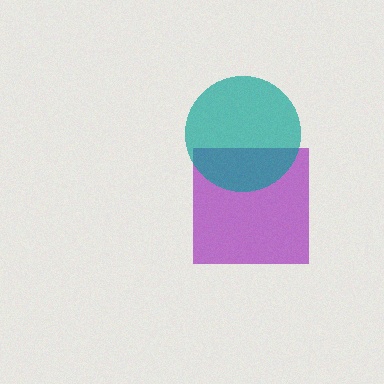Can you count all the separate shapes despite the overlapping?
Yes, there are 2 separate shapes.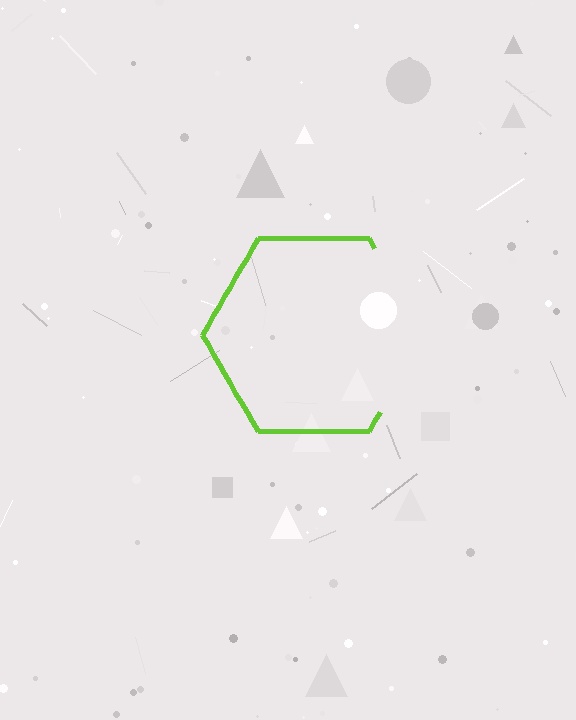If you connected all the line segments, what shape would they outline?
They would outline a hexagon.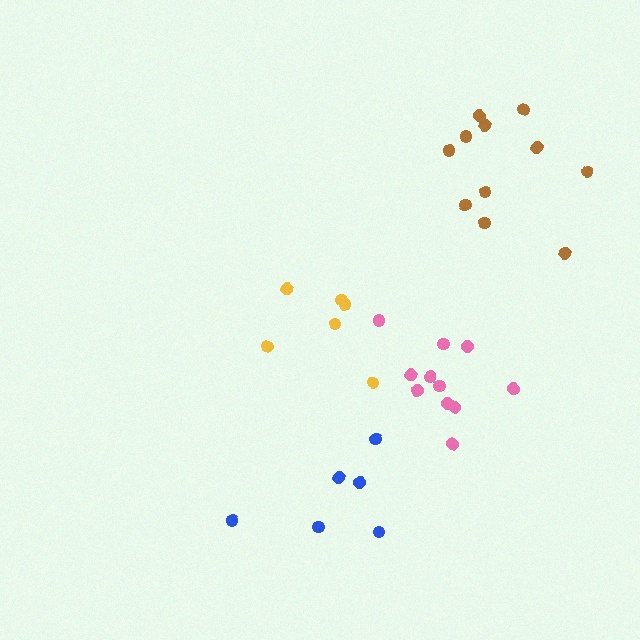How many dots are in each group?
Group 1: 6 dots, Group 2: 6 dots, Group 3: 11 dots, Group 4: 11 dots (34 total).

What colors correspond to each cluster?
The clusters are colored: blue, yellow, pink, brown.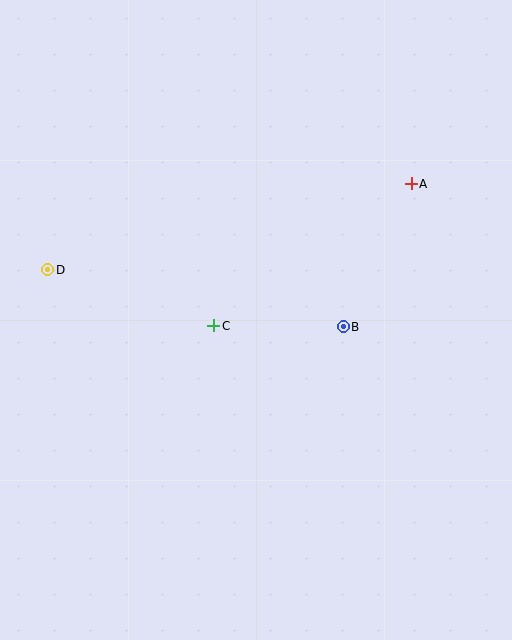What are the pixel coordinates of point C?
Point C is at (214, 326).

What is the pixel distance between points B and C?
The distance between B and C is 129 pixels.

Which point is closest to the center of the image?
Point C at (214, 326) is closest to the center.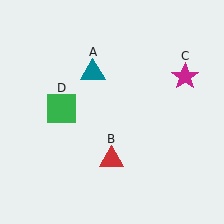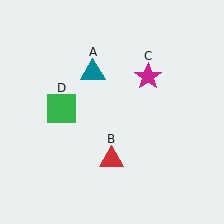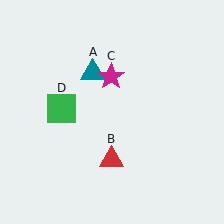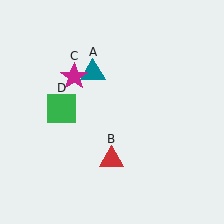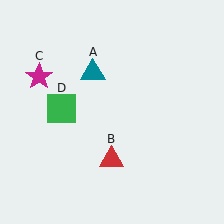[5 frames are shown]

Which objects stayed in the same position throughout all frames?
Teal triangle (object A) and red triangle (object B) and green square (object D) remained stationary.